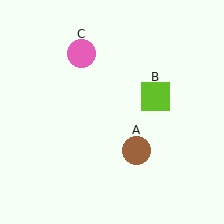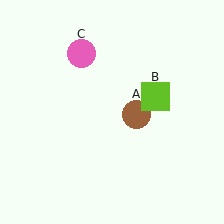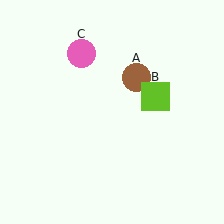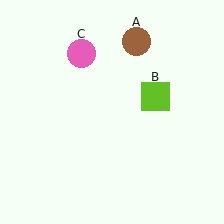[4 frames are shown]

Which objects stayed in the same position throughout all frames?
Lime square (object B) and pink circle (object C) remained stationary.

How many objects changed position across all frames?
1 object changed position: brown circle (object A).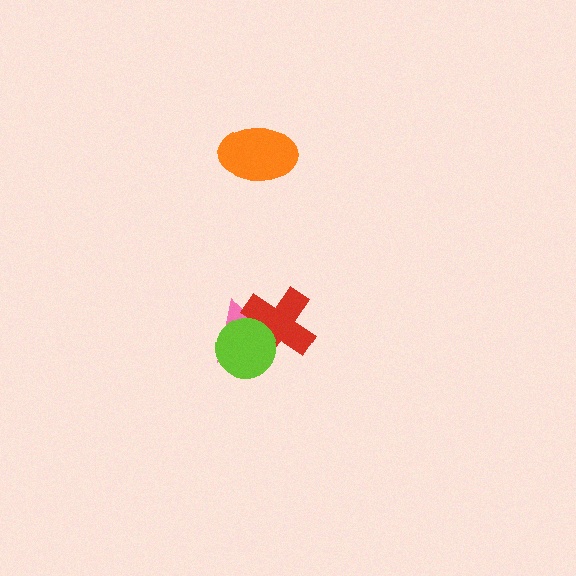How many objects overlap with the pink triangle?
2 objects overlap with the pink triangle.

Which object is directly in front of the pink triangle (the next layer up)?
The red cross is directly in front of the pink triangle.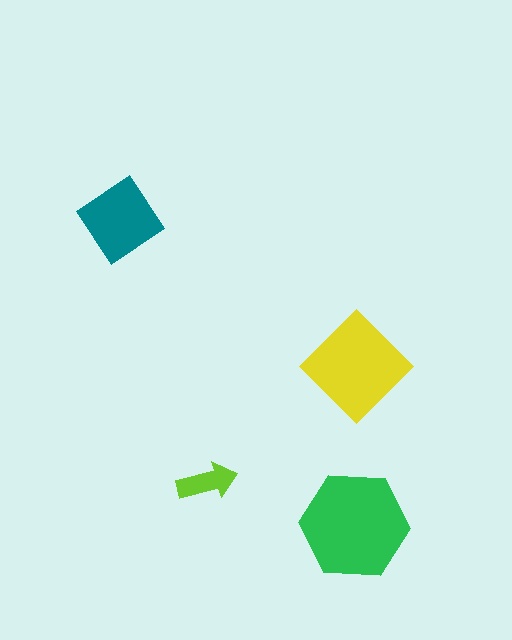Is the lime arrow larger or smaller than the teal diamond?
Smaller.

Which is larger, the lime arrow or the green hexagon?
The green hexagon.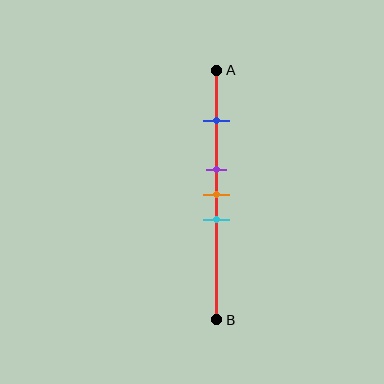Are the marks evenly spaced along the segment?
No, the marks are not evenly spaced.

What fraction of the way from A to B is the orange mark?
The orange mark is approximately 50% (0.5) of the way from A to B.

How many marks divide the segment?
There are 4 marks dividing the segment.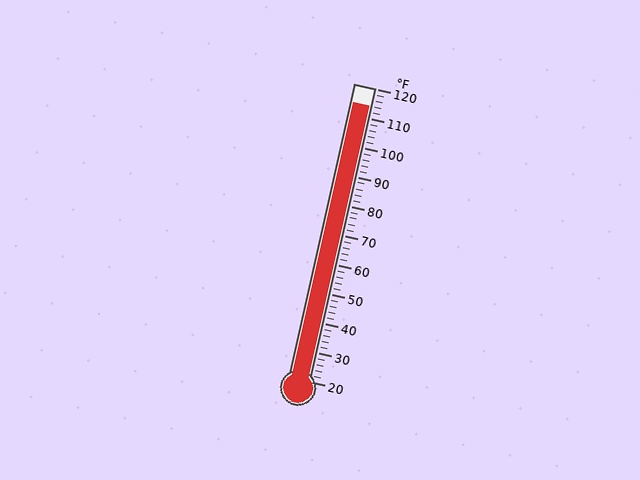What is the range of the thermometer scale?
The thermometer scale ranges from 20°F to 120°F.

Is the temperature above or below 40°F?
The temperature is above 40°F.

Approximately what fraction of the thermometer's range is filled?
The thermometer is filled to approximately 95% of its range.